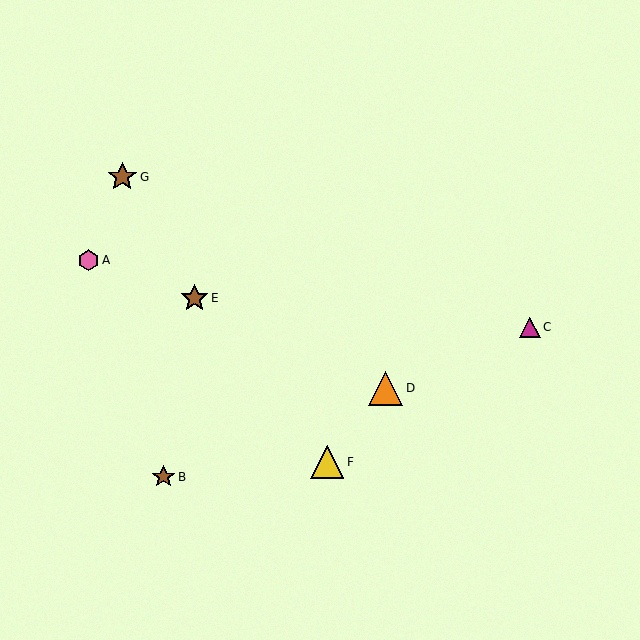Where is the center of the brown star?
The center of the brown star is at (164, 477).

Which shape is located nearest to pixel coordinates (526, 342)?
The magenta triangle (labeled C) at (530, 327) is nearest to that location.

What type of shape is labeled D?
Shape D is an orange triangle.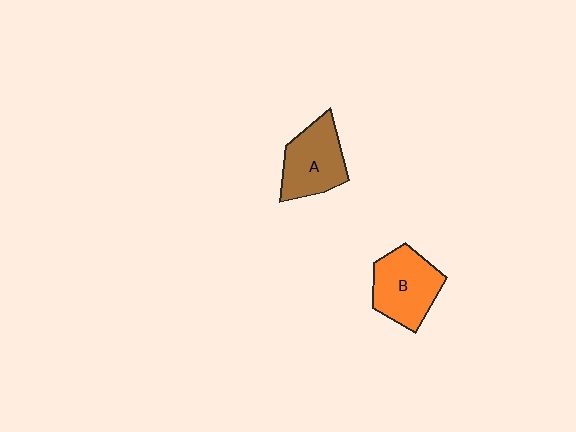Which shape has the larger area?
Shape B (orange).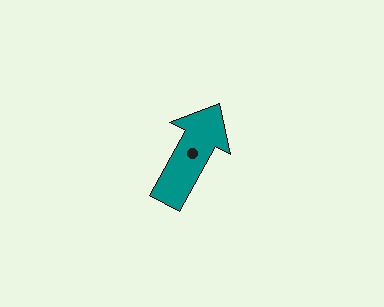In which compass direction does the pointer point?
Northeast.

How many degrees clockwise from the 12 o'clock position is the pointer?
Approximately 28 degrees.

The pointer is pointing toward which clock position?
Roughly 1 o'clock.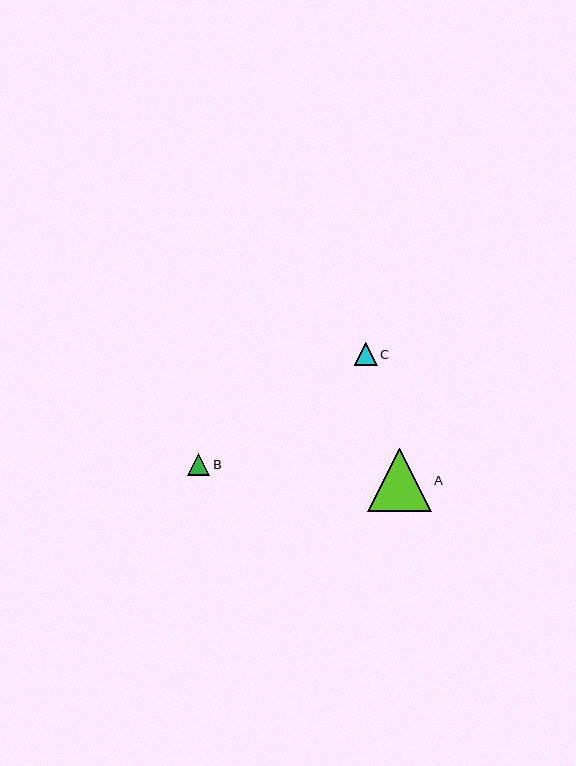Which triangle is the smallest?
Triangle B is the smallest with a size of approximately 22 pixels.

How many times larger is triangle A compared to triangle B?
Triangle A is approximately 2.9 times the size of triangle B.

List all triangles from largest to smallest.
From largest to smallest: A, C, B.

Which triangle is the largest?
Triangle A is the largest with a size of approximately 64 pixels.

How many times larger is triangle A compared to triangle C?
Triangle A is approximately 2.8 times the size of triangle C.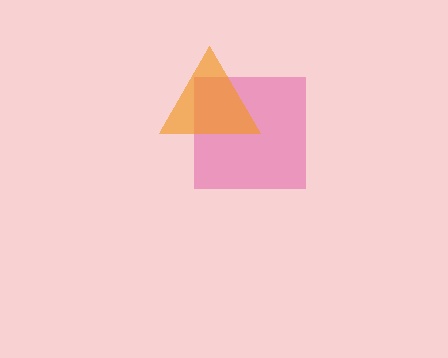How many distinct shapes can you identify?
There are 2 distinct shapes: a pink square, an orange triangle.